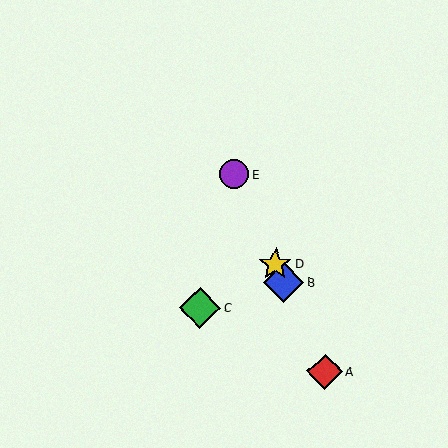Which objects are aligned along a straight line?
Objects A, B, D, E are aligned along a straight line.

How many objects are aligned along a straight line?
4 objects (A, B, D, E) are aligned along a straight line.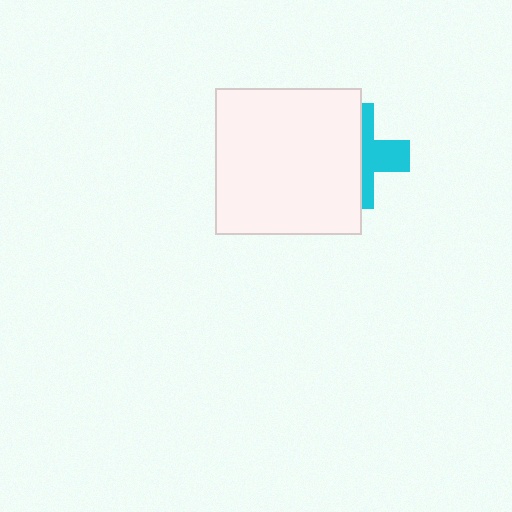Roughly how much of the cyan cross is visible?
A small part of it is visible (roughly 43%).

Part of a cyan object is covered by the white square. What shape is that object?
It is a cross.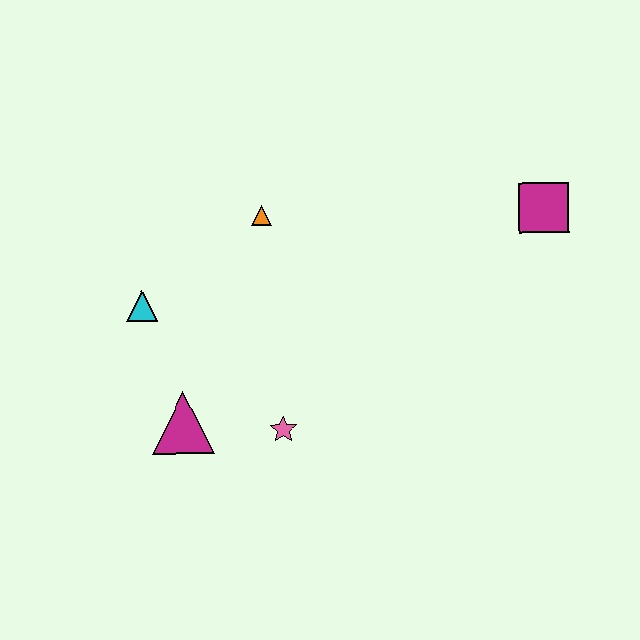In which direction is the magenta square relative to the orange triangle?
The magenta square is to the right of the orange triangle.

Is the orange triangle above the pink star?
Yes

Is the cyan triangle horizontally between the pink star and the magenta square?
No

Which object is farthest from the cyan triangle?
The magenta square is farthest from the cyan triangle.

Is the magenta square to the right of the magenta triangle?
Yes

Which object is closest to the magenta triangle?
The pink star is closest to the magenta triangle.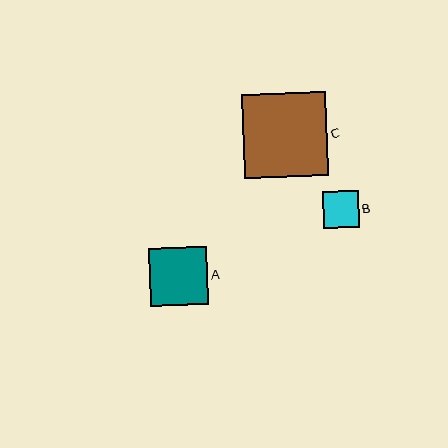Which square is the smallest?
Square B is the smallest with a size of approximately 36 pixels.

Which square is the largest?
Square C is the largest with a size of approximately 84 pixels.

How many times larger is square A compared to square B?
Square A is approximately 1.6 times the size of square B.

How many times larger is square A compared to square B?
Square A is approximately 1.6 times the size of square B.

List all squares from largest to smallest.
From largest to smallest: C, A, B.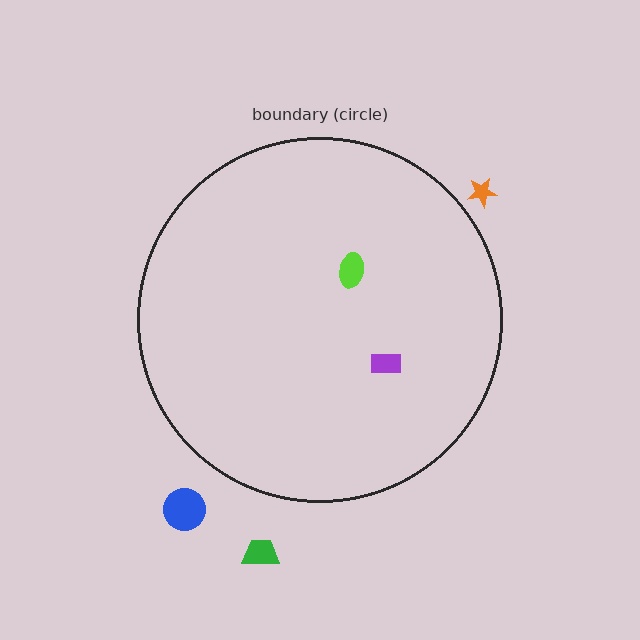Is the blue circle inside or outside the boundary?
Outside.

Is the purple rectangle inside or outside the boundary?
Inside.